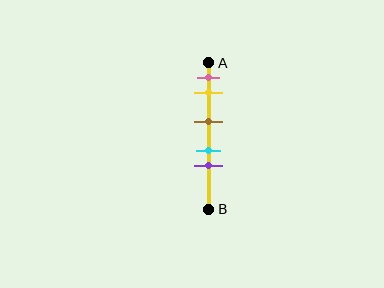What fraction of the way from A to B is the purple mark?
The purple mark is approximately 70% (0.7) of the way from A to B.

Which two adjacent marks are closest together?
The cyan and purple marks are the closest adjacent pair.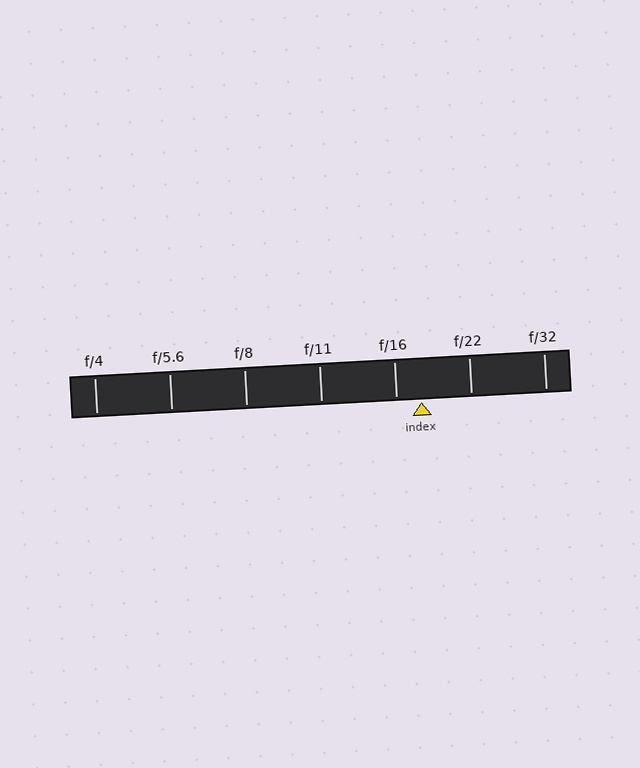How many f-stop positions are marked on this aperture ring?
There are 7 f-stop positions marked.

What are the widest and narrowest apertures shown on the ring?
The widest aperture shown is f/4 and the narrowest is f/32.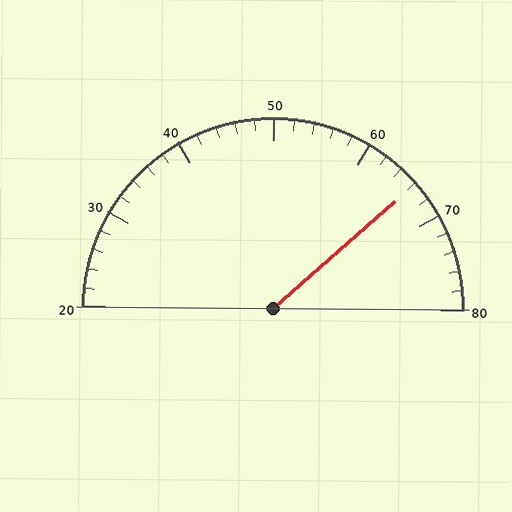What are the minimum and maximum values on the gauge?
The gauge ranges from 20 to 80.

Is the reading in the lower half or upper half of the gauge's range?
The reading is in the upper half of the range (20 to 80).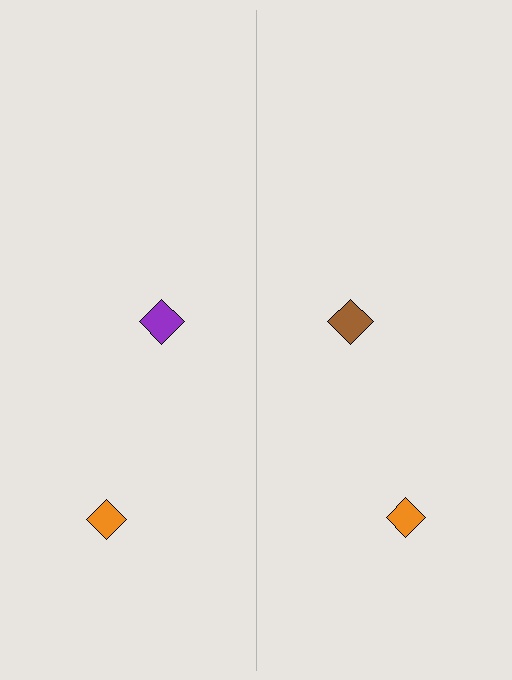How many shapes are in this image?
There are 4 shapes in this image.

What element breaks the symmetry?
The brown diamond on the right side breaks the symmetry — its mirror counterpart is purple.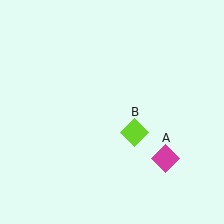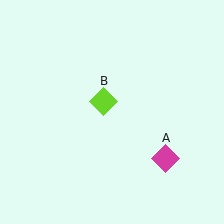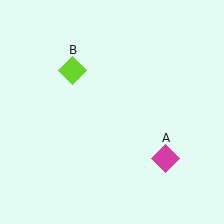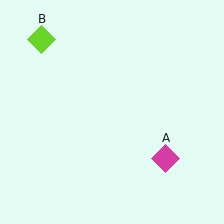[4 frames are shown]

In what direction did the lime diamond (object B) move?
The lime diamond (object B) moved up and to the left.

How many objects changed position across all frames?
1 object changed position: lime diamond (object B).